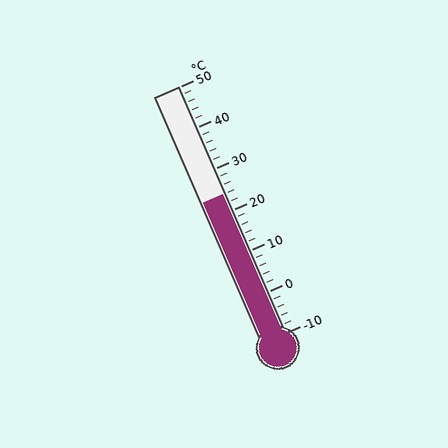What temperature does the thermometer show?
The thermometer shows approximately 24°C.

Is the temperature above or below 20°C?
The temperature is above 20°C.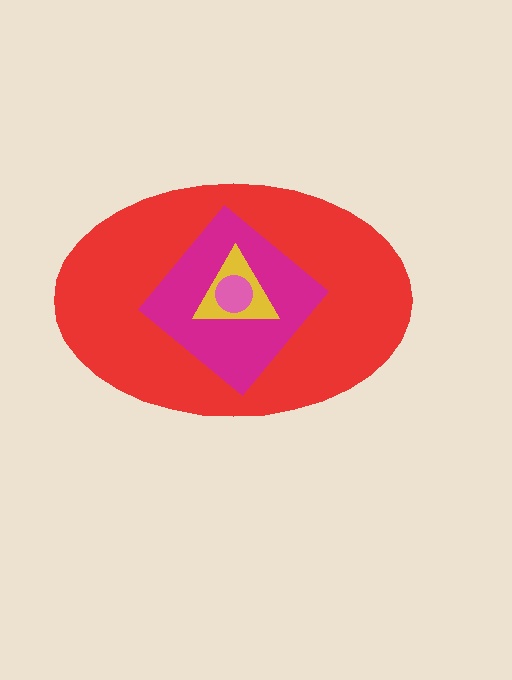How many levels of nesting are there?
4.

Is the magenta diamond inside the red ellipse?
Yes.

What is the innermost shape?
The pink circle.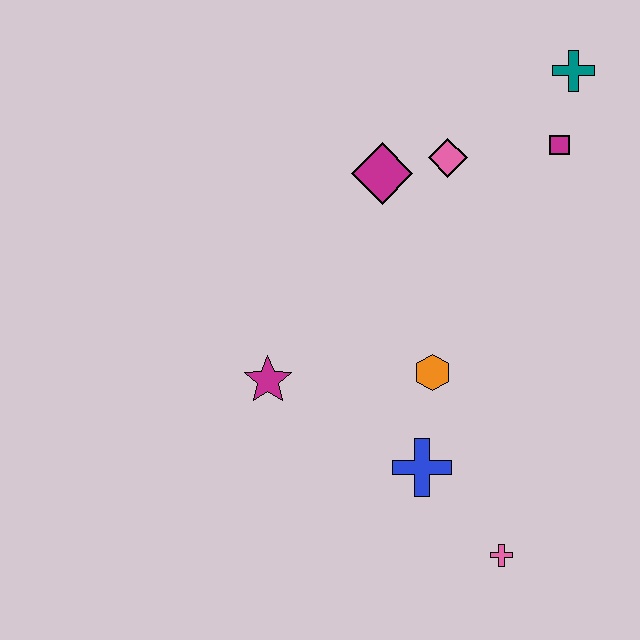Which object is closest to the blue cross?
The orange hexagon is closest to the blue cross.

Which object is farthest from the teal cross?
The pink cross is farthest from the teal cross.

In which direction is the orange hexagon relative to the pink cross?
The orange hexagon is above the pink cross.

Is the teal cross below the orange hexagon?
No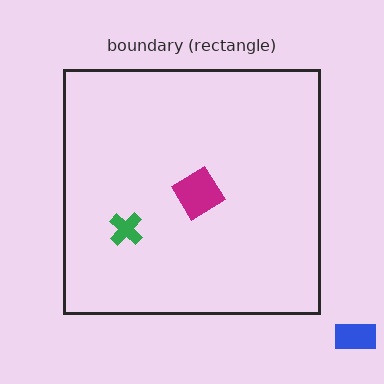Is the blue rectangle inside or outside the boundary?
Outside.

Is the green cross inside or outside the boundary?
Inside.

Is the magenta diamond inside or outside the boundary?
Inside.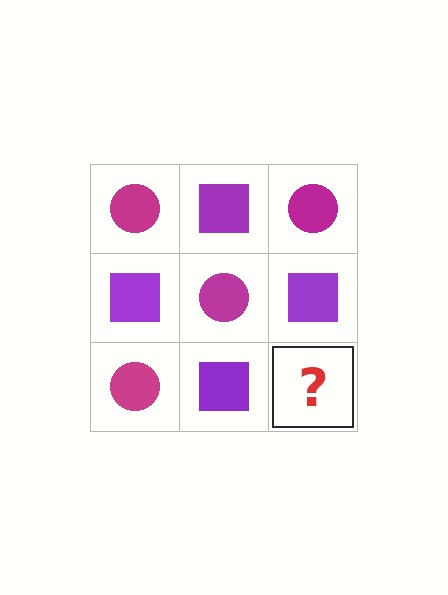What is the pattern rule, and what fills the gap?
The rule is that it alternates magenta circle and purple square in a checkerboard pattern. The gap should be filled with a magenta circle.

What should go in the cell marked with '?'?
The missing cell should contain a magenta circle.